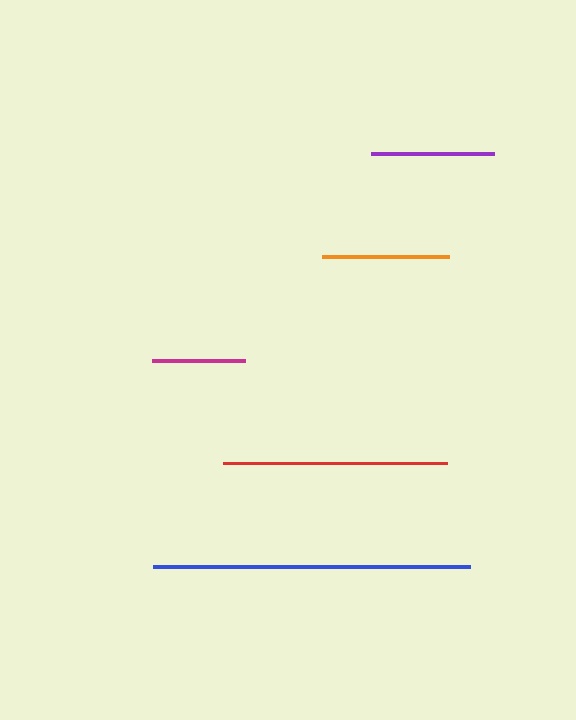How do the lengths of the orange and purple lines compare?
The orange and purple lines are approximately the same length.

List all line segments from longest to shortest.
From longest to shortest: blue, red, orange, purple, magenta.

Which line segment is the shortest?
The magenta line is the shortest at approximately 94 pixels.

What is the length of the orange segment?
The orange segment is approximately 127 pixels long.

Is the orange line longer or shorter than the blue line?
The blue line is longer than the orange line.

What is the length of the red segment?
The red segment is approximately 224 pixels long.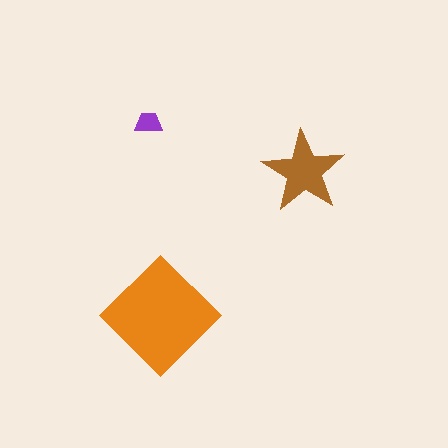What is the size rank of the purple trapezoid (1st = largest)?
3rd.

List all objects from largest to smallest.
The orange diamond, the brown star, the purple trapezoid.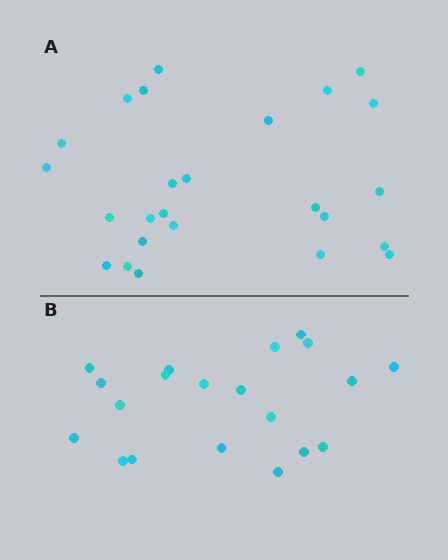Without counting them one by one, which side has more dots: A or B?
Region A (the top region) has more dots.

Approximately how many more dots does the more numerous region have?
Region A has about 5 more dots than region B.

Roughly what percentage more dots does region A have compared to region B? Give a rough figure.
About 25% more.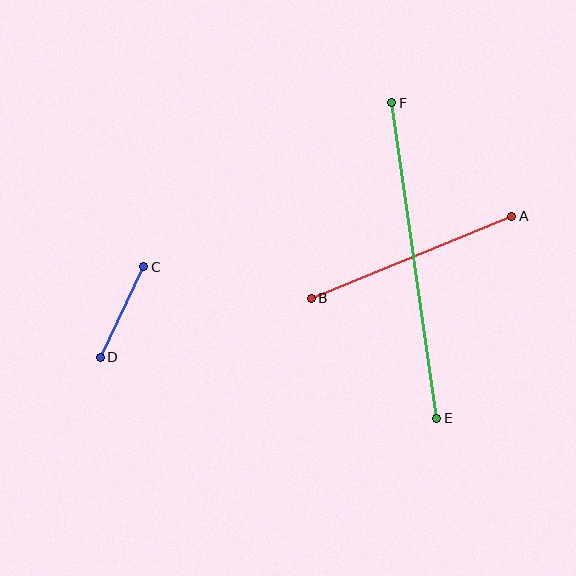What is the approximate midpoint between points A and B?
The midpoint is at approximately (411, 257) pixels.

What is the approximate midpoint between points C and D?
The midpoint is at approximately (122, 312) pixels.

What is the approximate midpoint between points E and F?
The midpoint is at approximately (414, 260) pixels.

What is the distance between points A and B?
The distance is approximately 216 pixels.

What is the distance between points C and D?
The distance is approximately 100 pixels.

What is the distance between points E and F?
The distance is approximately 319 pixels.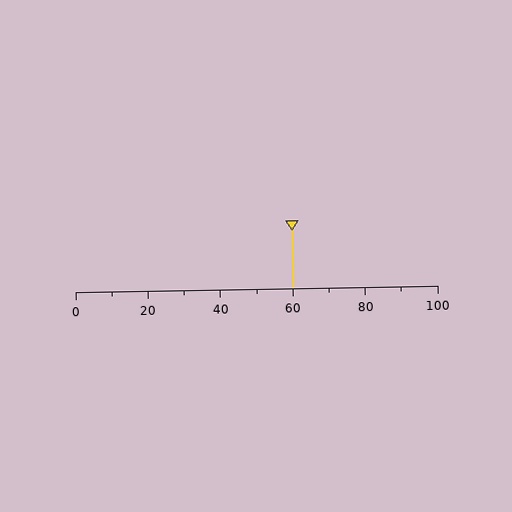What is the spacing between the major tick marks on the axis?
The major ticks are spaced 20 apart.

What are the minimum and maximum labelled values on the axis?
The axis runs from 0 to 100.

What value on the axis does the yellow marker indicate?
The marker indicates approximately 60.